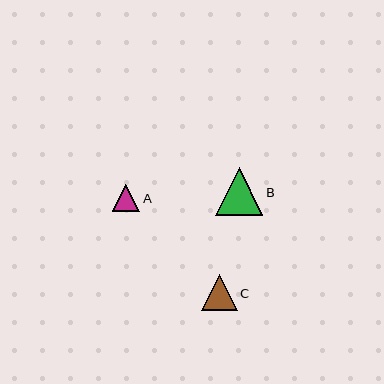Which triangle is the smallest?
Triangle A is the smallest with a size of approximately 27 pixels.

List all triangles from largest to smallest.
From largest to smallest: B, C, A.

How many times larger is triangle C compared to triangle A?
Triangle C is approximately 1.3 times the size of triangle A.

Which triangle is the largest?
Triangle B is the largest with a size of approximately 47 pixels.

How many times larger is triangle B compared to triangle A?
Triangle B is approximately 1.7 times the size of triangle A.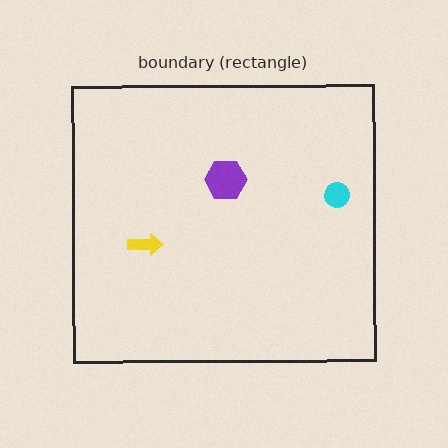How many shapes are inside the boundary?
3 inside, 0 outside.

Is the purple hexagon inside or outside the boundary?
Inside.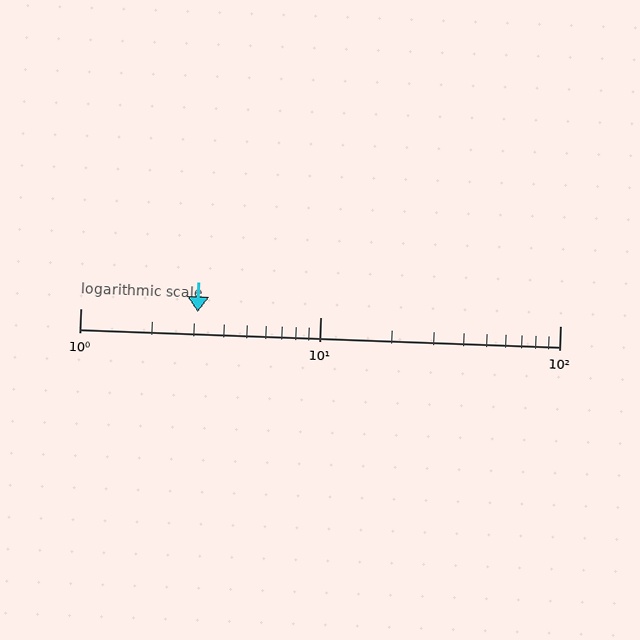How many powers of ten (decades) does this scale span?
The scale spans 2 decades, from 1 to 100.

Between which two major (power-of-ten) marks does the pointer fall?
The pointer is between 1 and 10.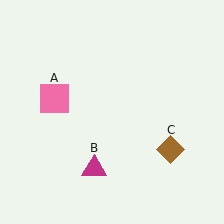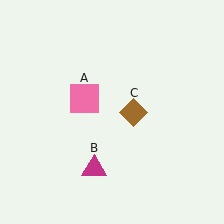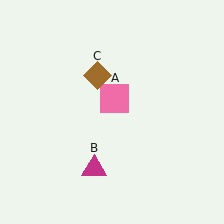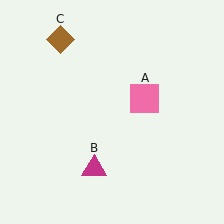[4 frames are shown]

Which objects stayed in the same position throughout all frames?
Magenta triangle (object B) remained stationary.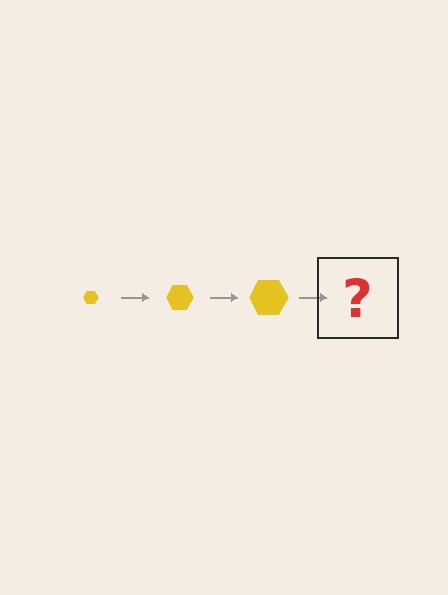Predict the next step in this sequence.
The next step is a yellow hexagon, larger than the previous one.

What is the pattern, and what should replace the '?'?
The pattern is that the hexagon gets progressively larger each step. The '?' should be a yellow hexagon, larger than the previous one.